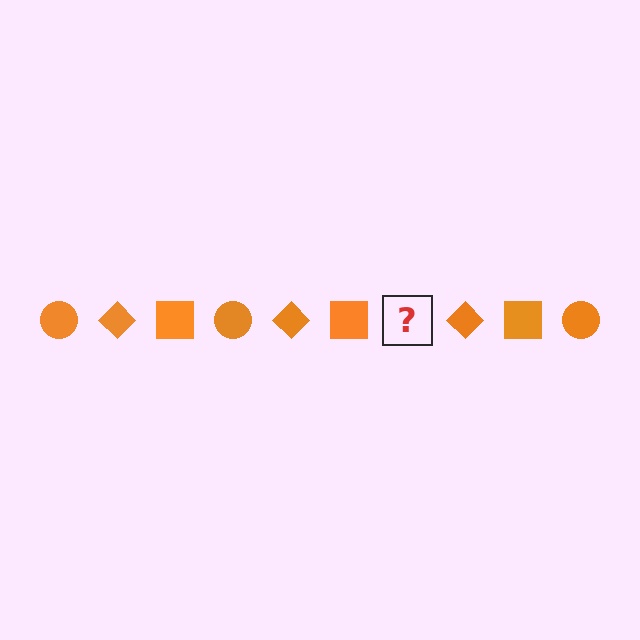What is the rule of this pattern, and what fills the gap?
The rule is that the pattern cycles through circle, diamond, square shapes in orange. The gap should be filled with an orange circle.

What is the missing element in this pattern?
The missing element is an orange circle.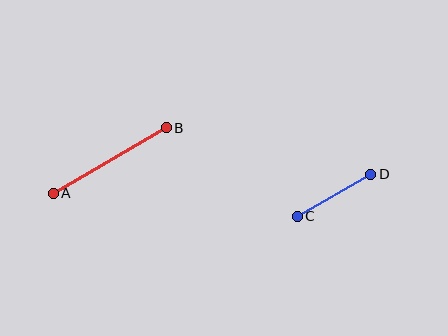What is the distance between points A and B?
The distance is approximately 131 pixels.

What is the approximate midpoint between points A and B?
The midpoint is at approximately (110, 161) pixels.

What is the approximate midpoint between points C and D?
The midpoint is at approximately (334, 195) pixels.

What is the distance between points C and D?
The distance is approximately 85 pixels.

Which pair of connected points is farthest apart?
Points A and B are farthest apart.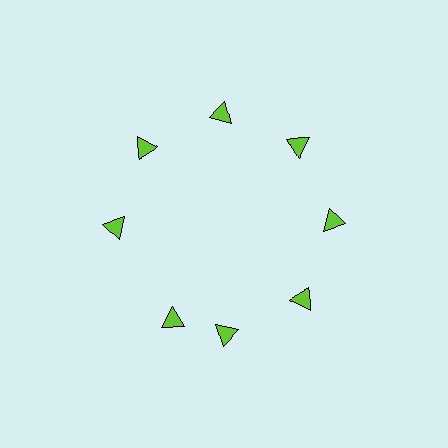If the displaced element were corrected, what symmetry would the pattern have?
It would have 8-fold rotational symmetry — the pattern would map onto itself every 45 degrees.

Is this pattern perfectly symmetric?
No. The 8 lime triangles are arranged in a ring, but one element near the 8 o'clock position is rotated out of alignment along the ring, breaking the 8-fold rotational symmetry.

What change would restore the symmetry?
The symmetry would be restored by rotating it back into even spacing with its neighbors so that all 8 triangles sit at equal angles and equal distance from the center.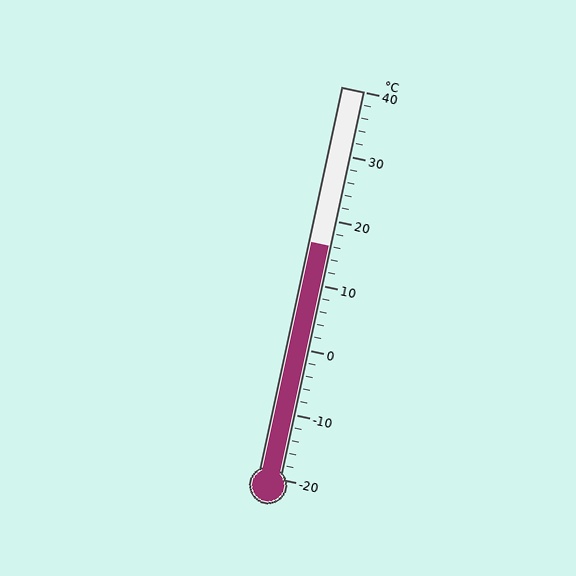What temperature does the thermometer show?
The thermometer shows approximately 16°C.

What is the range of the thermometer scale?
The thermometer scale ranges from -20°C to 40°C.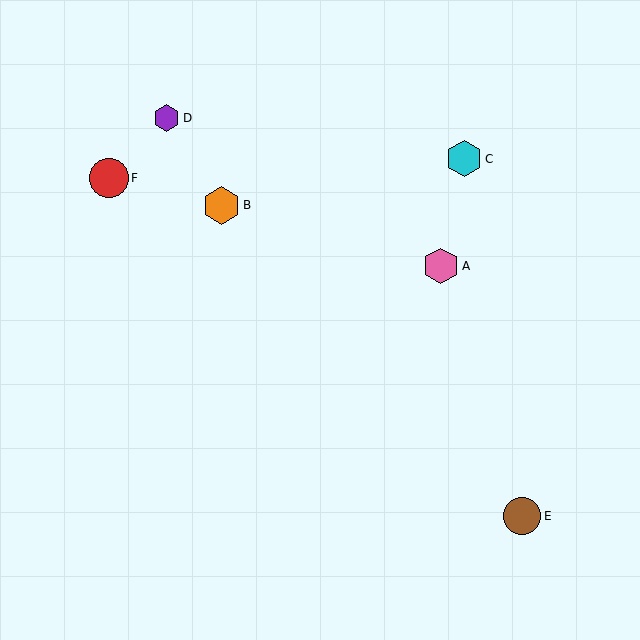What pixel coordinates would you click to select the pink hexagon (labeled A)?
Click at (441, 266) to select the pink hexagon A.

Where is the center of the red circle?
The center of the red circle is at (109, 178).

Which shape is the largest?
The red circle (labeled F) is the largest.